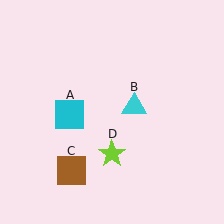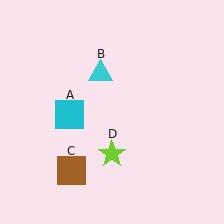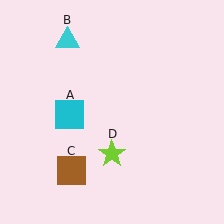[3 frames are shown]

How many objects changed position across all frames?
1 object changed position: cyan triangle (object B).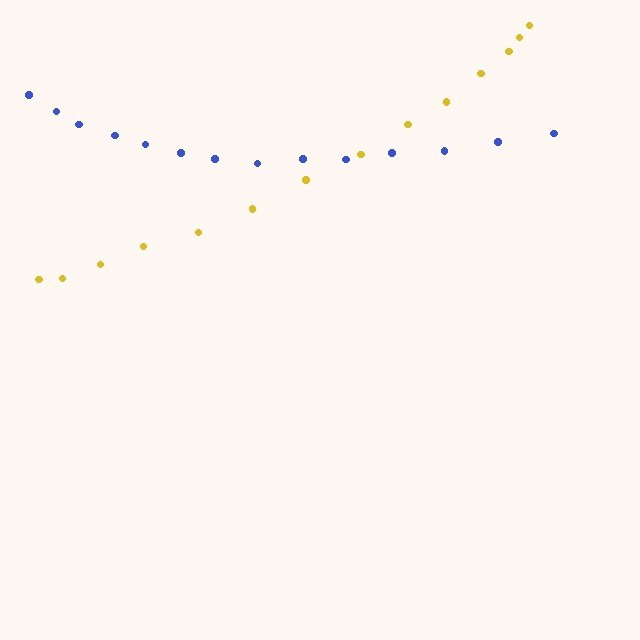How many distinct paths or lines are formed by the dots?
There are 2 distinct paths.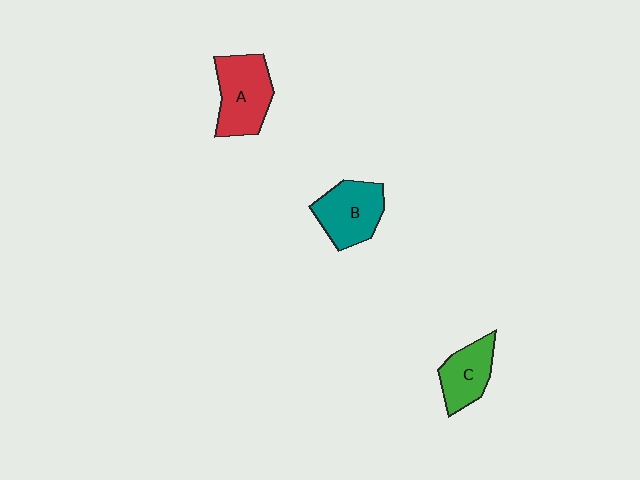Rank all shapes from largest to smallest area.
From largest to smallest: A (red), B (teal), C (green).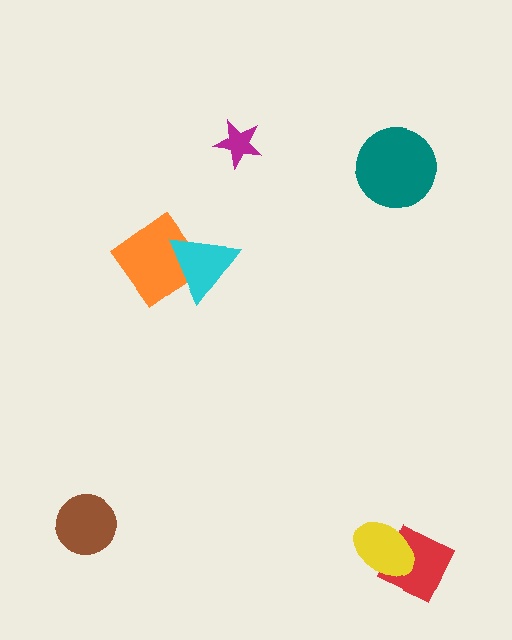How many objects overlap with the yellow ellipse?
1 object overlaps with the yellow ellipse.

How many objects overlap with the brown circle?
0 objects overlap with the brown circle.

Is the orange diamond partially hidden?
Yes, it is partially covered by another shape.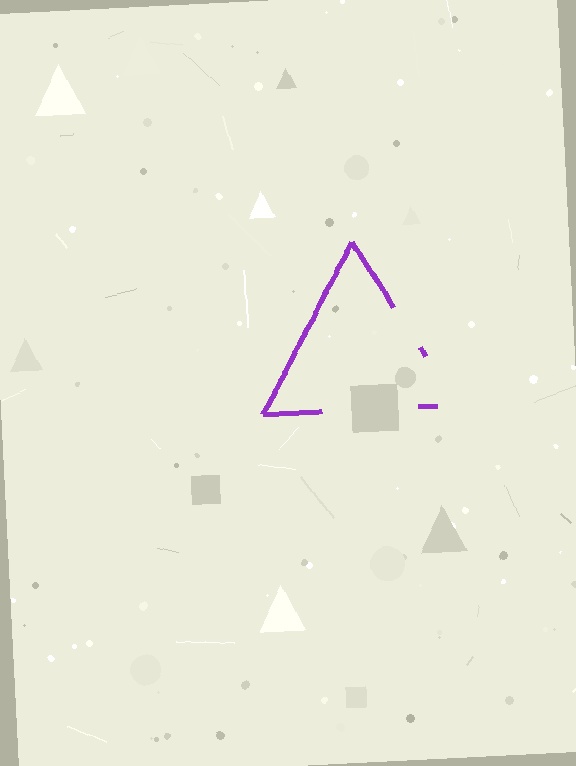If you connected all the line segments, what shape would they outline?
They would outline a triangle.